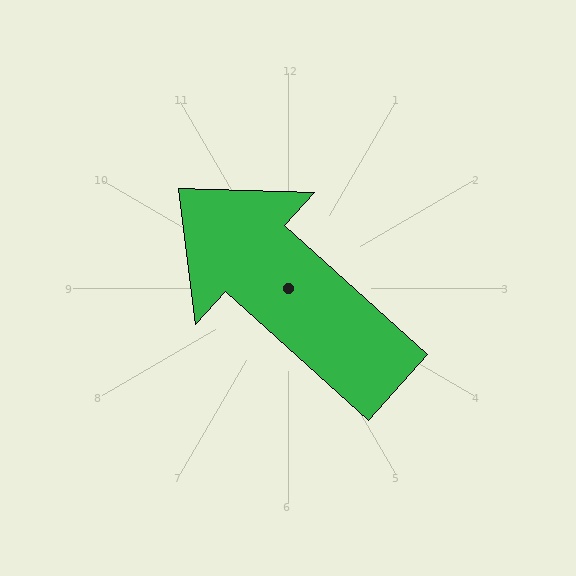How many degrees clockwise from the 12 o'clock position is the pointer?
Approximately 312 degrees.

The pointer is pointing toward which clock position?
Roughly 10 o'clock.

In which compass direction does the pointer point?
Northwest.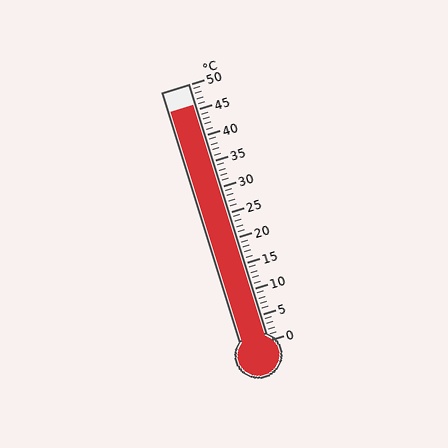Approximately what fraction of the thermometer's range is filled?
The thermometer is filled to approximately 90% of its range.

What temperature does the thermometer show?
The thermometer shows approximately 46°C.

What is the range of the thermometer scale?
The thermometer scale ranges from 0°C to 50°C.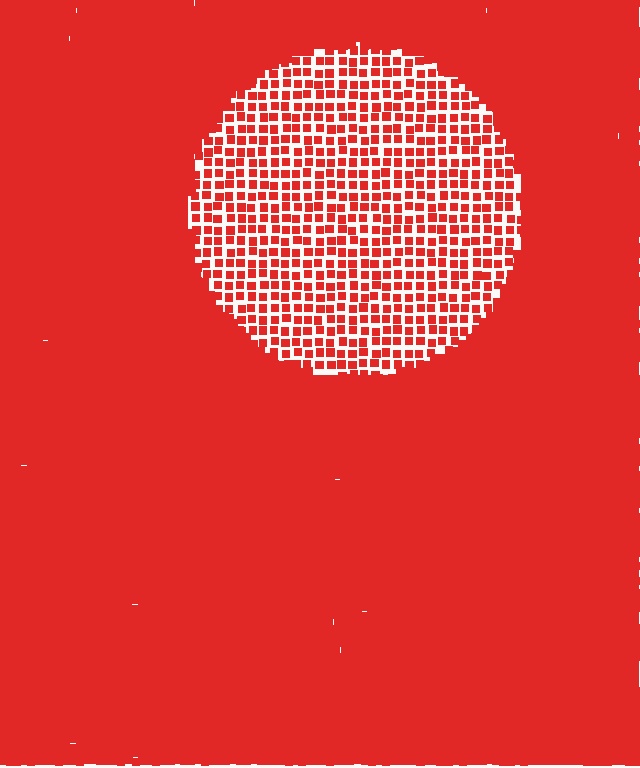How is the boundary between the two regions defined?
The boundary is defined by a change in element density (approximately 2.6x ratio). All elements are the same color, size, and shape.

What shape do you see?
I see a circle.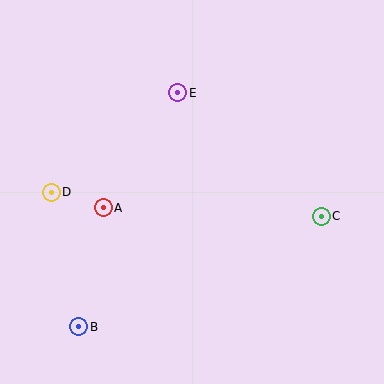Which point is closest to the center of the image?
Point A at (103, 208) is closest to the center.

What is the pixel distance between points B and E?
The distance between B and E is 254 pixels.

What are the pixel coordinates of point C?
Point C is at (321, 216).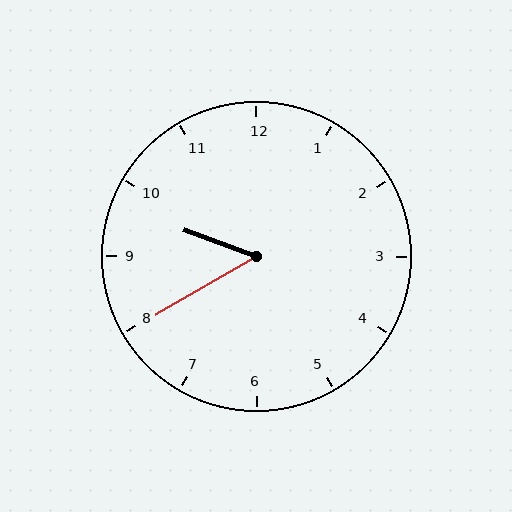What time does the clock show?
9:40.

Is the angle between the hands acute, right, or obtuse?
It is acute.